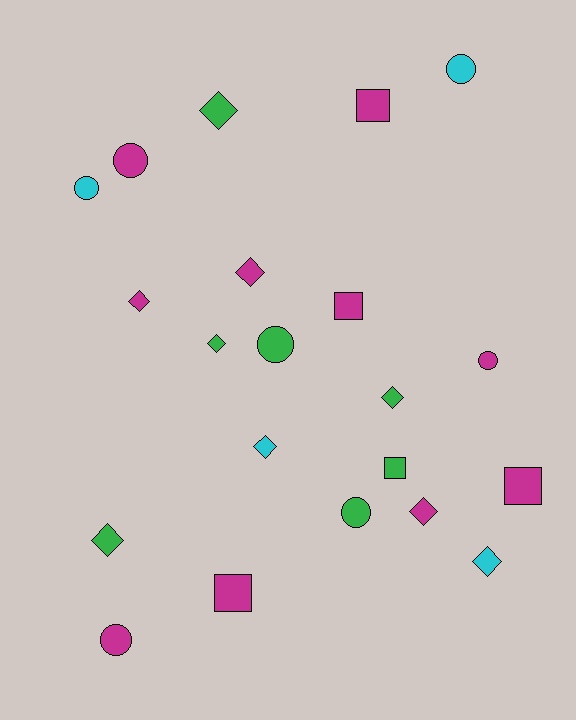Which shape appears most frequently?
Diamond, with 9 objects.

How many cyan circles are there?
There are 2 cyan circles.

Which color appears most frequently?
Magenta, with 10 objects.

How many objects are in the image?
There are 21 objects.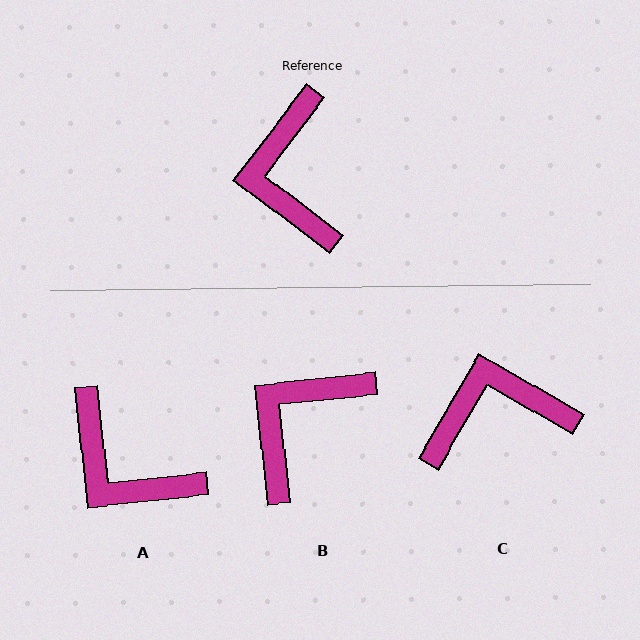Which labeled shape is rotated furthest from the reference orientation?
C, about 83 degrees away.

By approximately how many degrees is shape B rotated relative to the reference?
Approximately 47 degrees clockwise.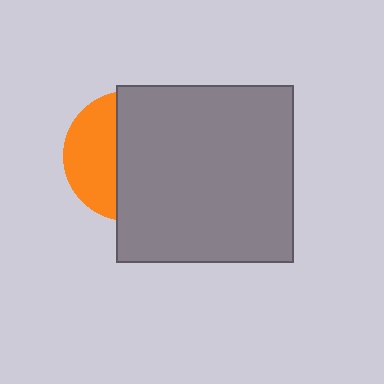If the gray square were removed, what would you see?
You would see the complete orange circle.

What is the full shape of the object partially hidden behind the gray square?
The partially hidden object is an orange circle.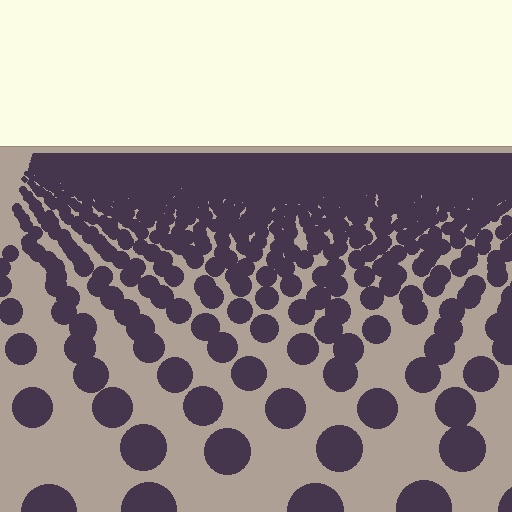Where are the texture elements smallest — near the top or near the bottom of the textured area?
Near the top.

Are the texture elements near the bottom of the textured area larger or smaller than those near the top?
Larger. Near the bottom, elements are closer to the viewer and appear at a bigger on-screen size.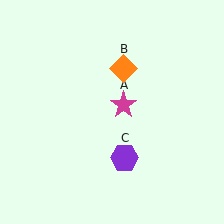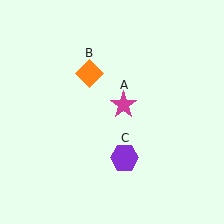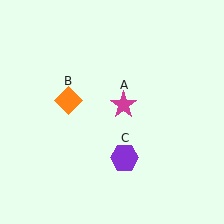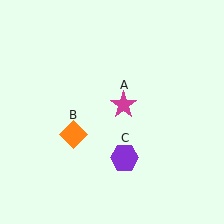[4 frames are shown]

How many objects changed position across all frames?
1 object changed position: orange diamond (object B).